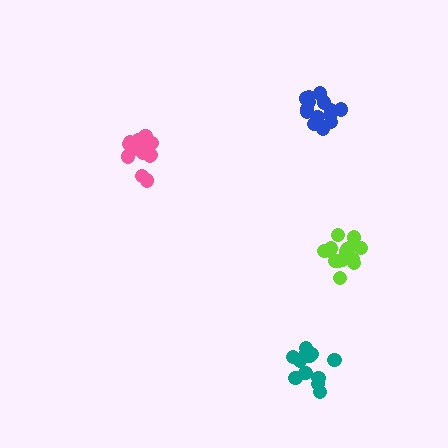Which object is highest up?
The blue cluster is topmost.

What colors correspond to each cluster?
The clusters are colored: pink, lime, teal, blue.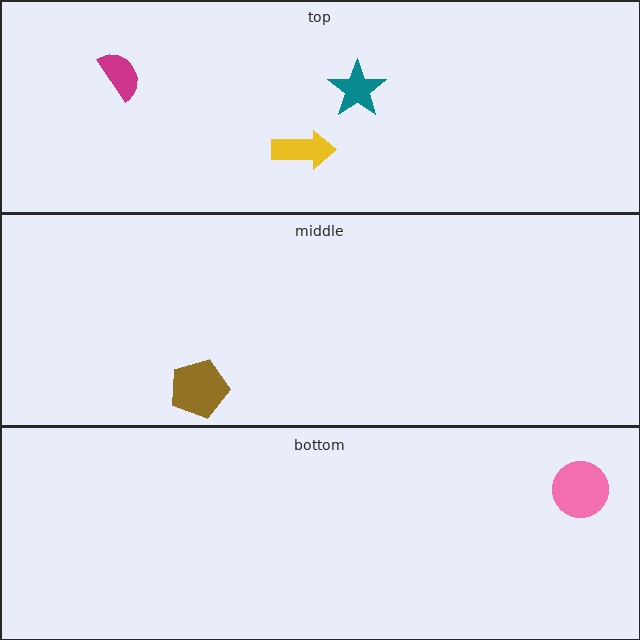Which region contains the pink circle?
The bottom region.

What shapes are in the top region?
The magenta semicircle, the teal star, the yellow arrow.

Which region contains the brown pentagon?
The middle region.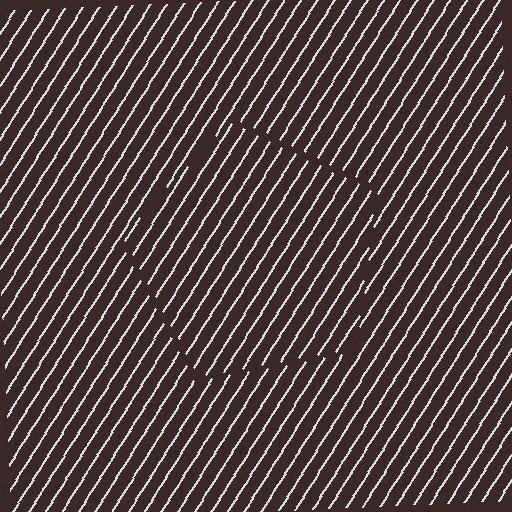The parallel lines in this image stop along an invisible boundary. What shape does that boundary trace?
An illusory pentagon. The interior of the shape contains the same grating, shifted by half a period — the contour is defined by the phase discontinuity where line-ends from the inner and outer gratings abut.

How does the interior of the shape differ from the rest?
The interior of the shape contains the same grating, shifted by half a period — the contour is defined by the phase discontinuity where line-ends from the inner and outer gratings abut.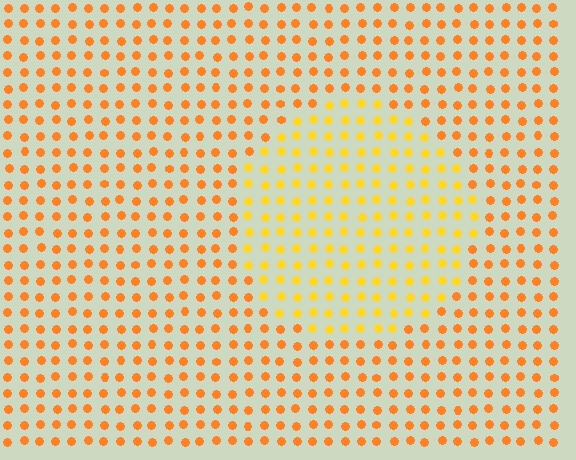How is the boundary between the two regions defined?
The boundary is defined purely by a slight shift in hue (about 24 degrees). Spacing, size, and orientation are identical on both sides.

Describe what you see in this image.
The image is filled with small orange elements in a uniform arrangement. A circle-shaped region is visible where the elements are tinted to a slightly different hue, forming a subtle color boundary.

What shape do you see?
I see a circle.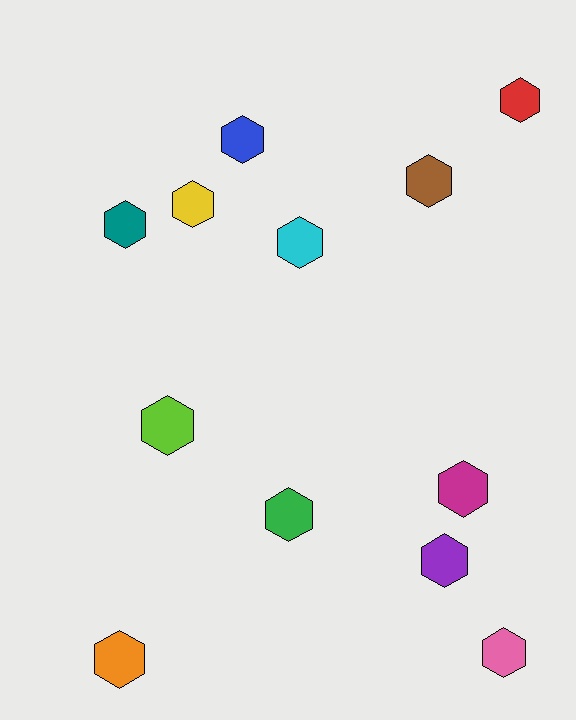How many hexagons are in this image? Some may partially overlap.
There are 12 hexagons.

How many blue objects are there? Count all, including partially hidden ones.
There is 1 blue object.